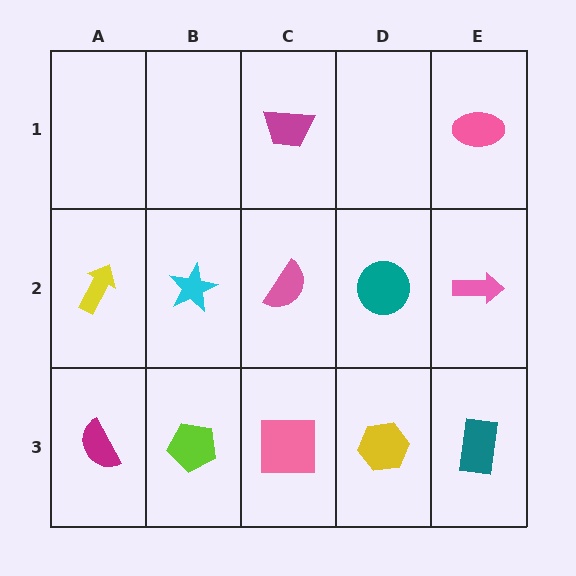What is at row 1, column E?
A pink ellipse.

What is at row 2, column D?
A teal circle.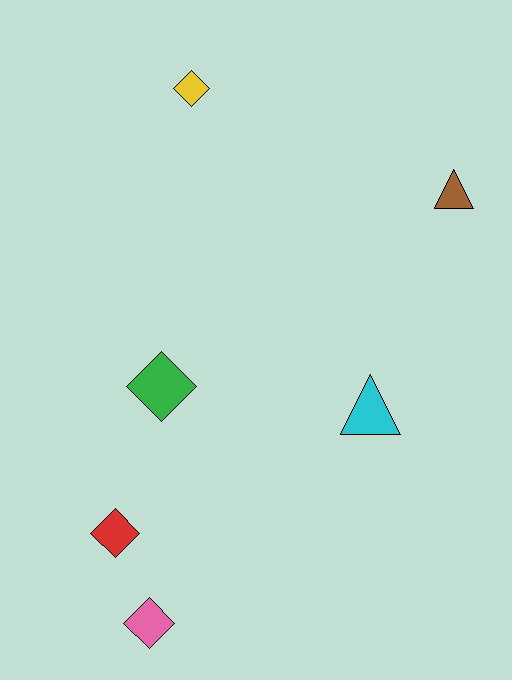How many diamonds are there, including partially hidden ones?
There are 4 diamonds.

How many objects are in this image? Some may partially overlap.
There are 6 objects.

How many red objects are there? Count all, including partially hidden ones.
There is 1 red object.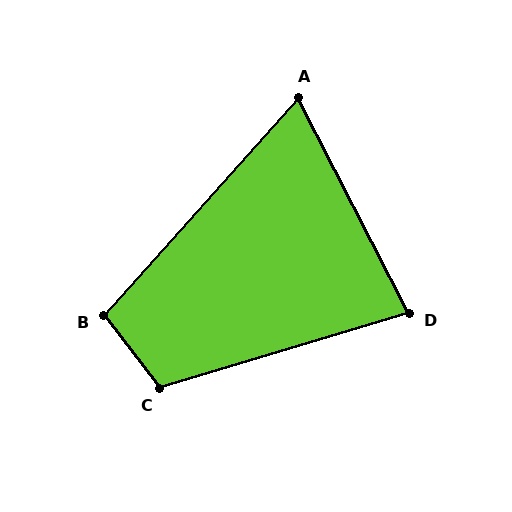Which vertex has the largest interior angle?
C, at approximately 111 degrees.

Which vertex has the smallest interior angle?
A, at approximately 69 degrees.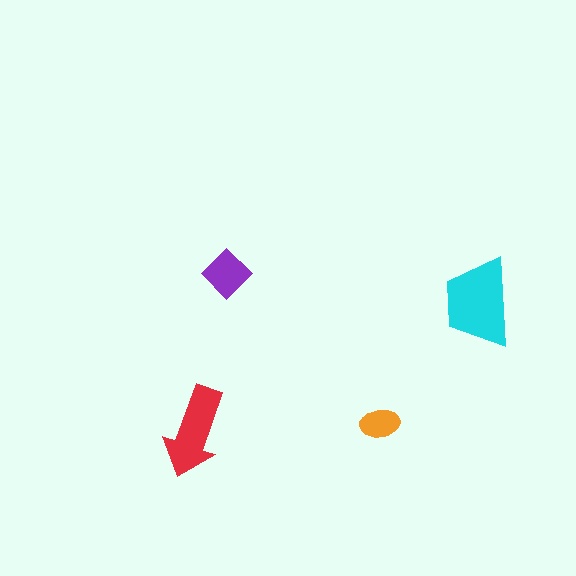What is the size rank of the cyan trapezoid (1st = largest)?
1st.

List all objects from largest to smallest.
The cyan trapezoid, the red arrow, the purple diamond, the orange ellipse.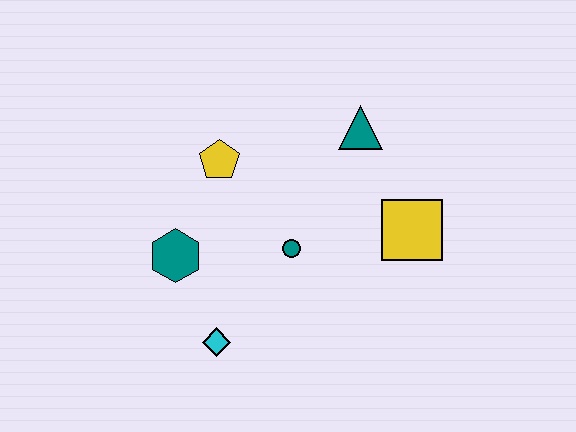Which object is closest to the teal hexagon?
The cyan diamond is closest to the teal hexagon.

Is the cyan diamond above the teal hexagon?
No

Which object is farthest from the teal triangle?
The cyan diamond is farthest from the teal triangle.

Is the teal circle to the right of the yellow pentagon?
Yes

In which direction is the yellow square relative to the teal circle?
The yellow square is to the right of the teal circle.